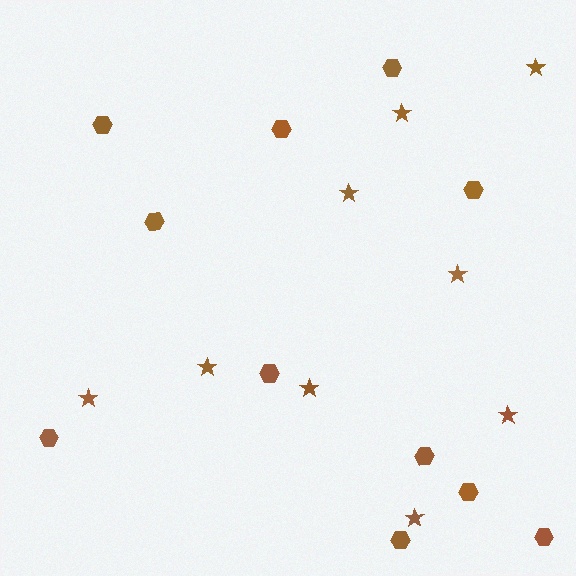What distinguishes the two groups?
There are 2 groups: one group of stars (9) and one group of hexagons (11).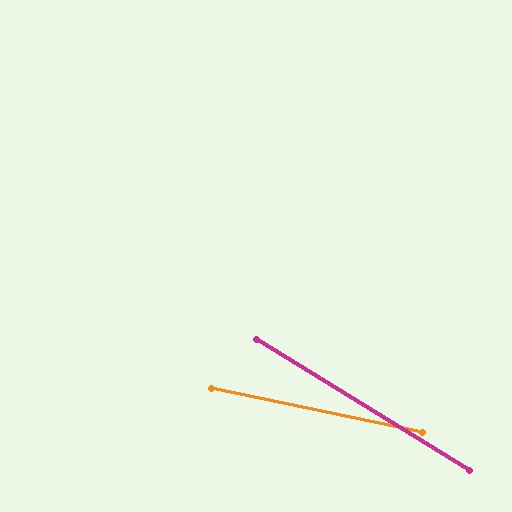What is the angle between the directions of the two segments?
Approximately 20 degrees.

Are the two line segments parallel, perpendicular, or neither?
Neither parallel nor perpendicular — they differ by about 20°.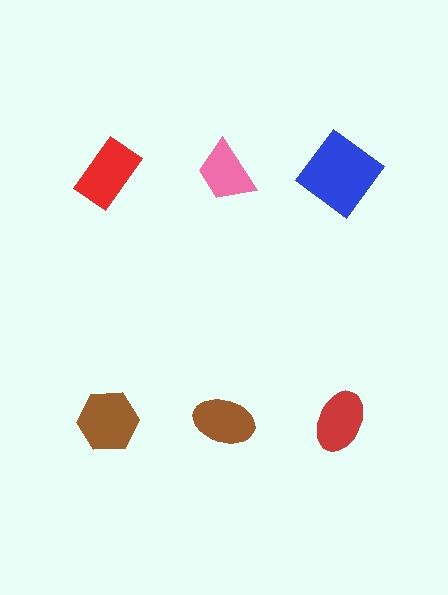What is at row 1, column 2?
A pink trapezoid.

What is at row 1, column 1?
A red rectangle.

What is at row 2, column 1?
A brown hexagon.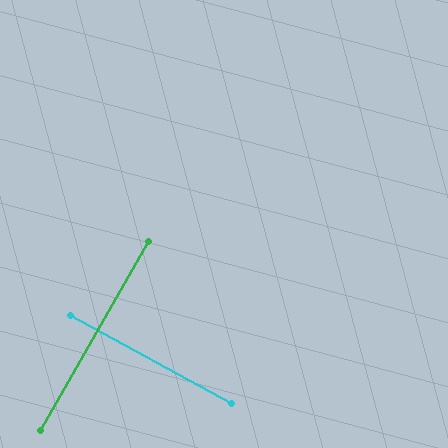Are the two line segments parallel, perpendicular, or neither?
Perpendicular — they meet at approximately 89°.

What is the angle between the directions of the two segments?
Approximately 89 degrees.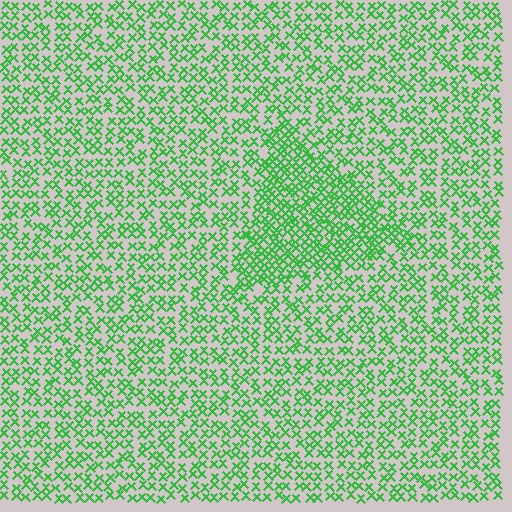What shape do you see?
I see a triangle.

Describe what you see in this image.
The image contains small green elements arranged at two different densities. A triangle-shaped region is visible where the elements are more densely packed than the surrounding area.